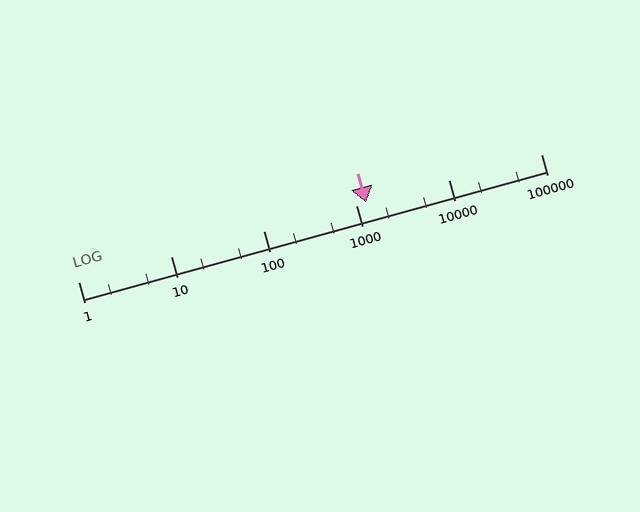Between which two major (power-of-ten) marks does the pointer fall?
The pointer is between 1000 and 10000.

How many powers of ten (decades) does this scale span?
The scale spans 5 decades, from 1 to 100000.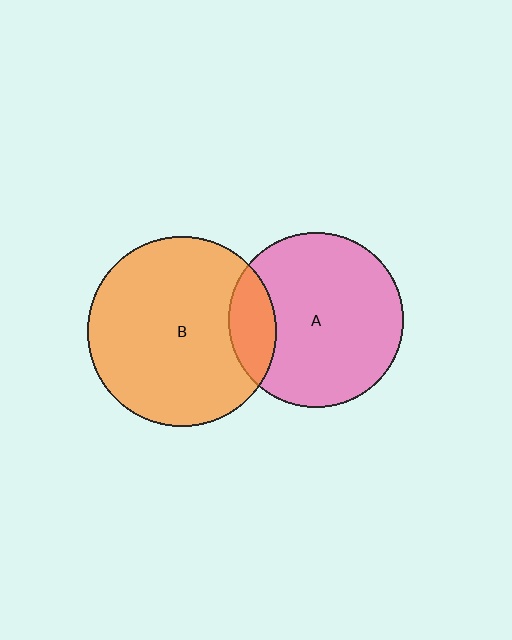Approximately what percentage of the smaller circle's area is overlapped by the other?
Approximately 15%.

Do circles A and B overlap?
Yes.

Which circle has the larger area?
Circle B (orange).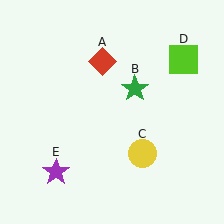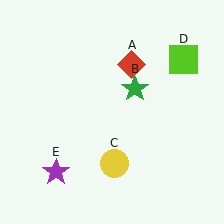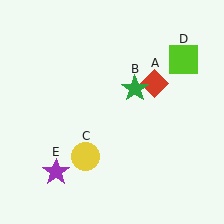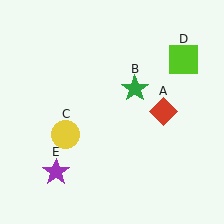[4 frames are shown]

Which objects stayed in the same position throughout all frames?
Green star (object B) and lime square (object D) and purple star (object E) remained stationary.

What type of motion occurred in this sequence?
The red diamond (object A), yellow circle (object C) rotated clockwise around the center of the scene.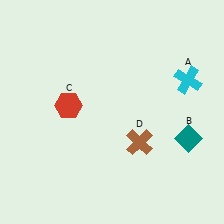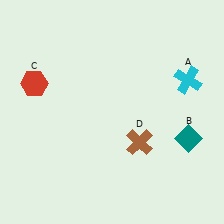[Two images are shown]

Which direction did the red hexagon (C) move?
The red hexagon (C) moved left.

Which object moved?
The red hexagon (C) moved left.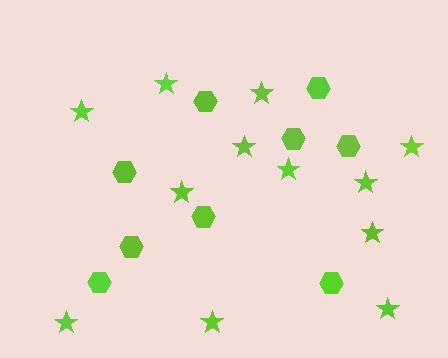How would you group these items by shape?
There are 2 groups: one group of hexagons (9) and one group of stars (12).